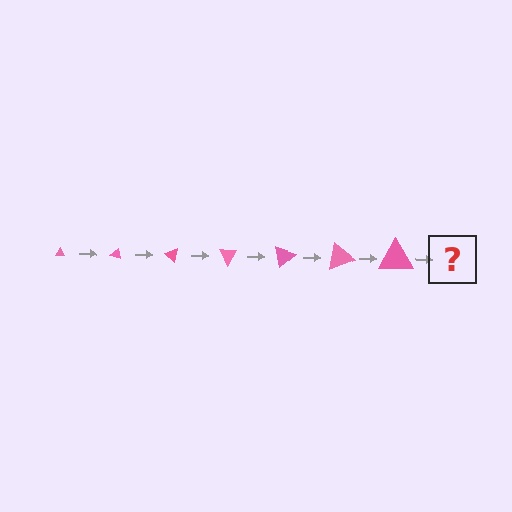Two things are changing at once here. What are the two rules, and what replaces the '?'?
The two rules are that the triangle grows larger each step and it rotates 20 degrees each step. The '?' should be a triangle, larger than the previous one and rotated 140 degrees from the start.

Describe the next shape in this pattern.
It should be a triangle, larger than the previous one and rotated 140 degrees from the start.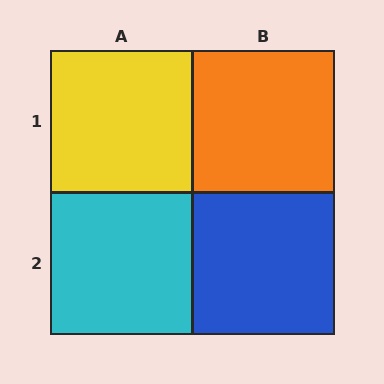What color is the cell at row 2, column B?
Blue.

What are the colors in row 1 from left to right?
Yellow, orange.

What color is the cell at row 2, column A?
Cyan.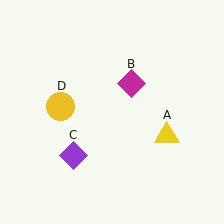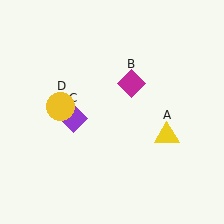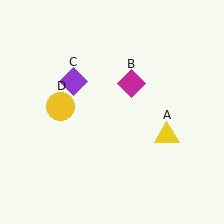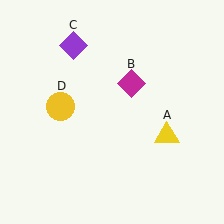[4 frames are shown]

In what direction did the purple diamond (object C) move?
The purple diamond (object C) moved up.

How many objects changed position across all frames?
1 object changed position: purple diamond (object C).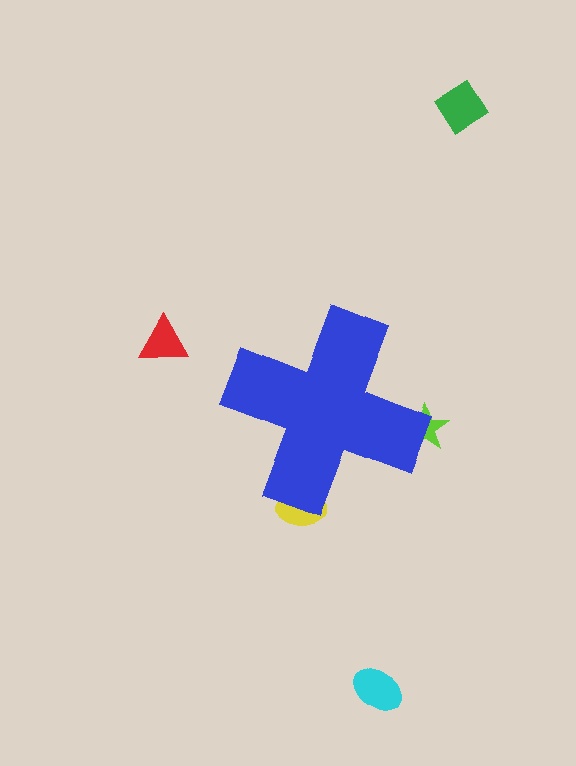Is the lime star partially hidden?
Yes, the lime star is partially hidden behind the blue cross.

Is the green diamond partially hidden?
No, the green diamond is fully visible.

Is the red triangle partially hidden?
No, the red triangle is fully visible.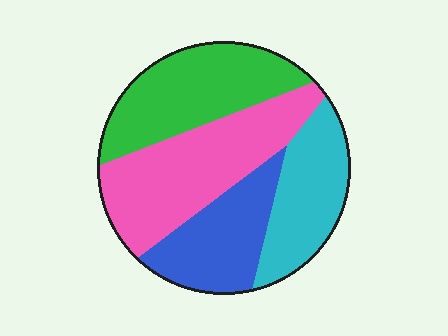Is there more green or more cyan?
Green.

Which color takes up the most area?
Pink, at roughly 30%.